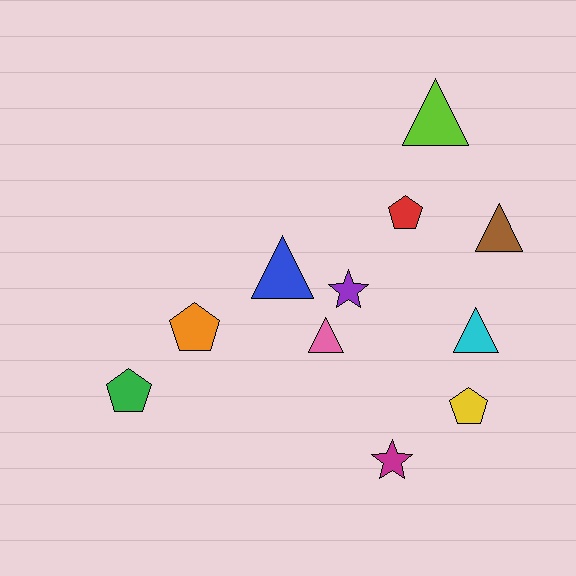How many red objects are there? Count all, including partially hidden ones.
There is 1 red object.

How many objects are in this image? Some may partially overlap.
There are 11 objects.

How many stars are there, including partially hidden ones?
There are 2 stars.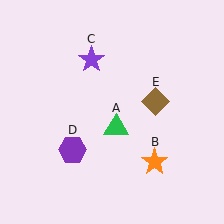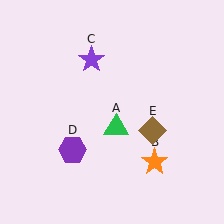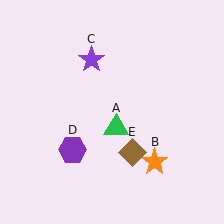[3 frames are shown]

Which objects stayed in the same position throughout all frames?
Green triangle (object A) and orange star (object B) and purple star (object C) and purple hexagon (object D) remained stationary.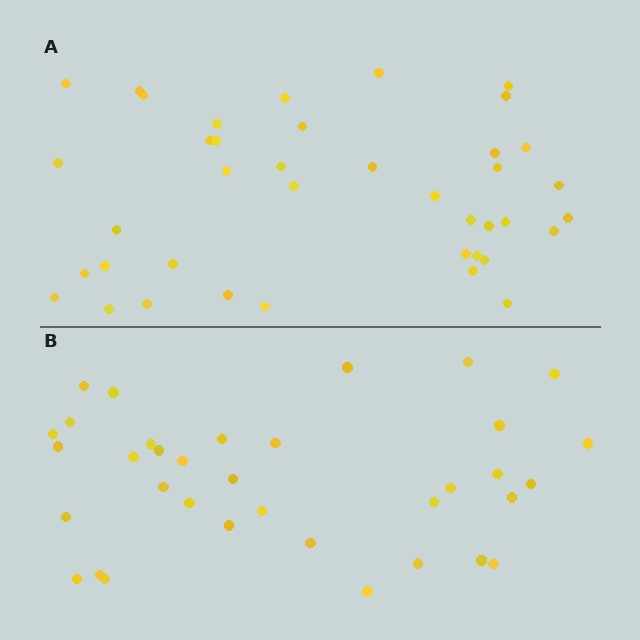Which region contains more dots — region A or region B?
Region A (the top region) has more dots.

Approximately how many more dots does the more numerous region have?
Region A has about 5 more dots than region B.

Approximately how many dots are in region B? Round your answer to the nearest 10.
About 40 dots. (The exact count is 35, which rounds to 40.)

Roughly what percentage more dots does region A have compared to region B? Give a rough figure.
About 15% more.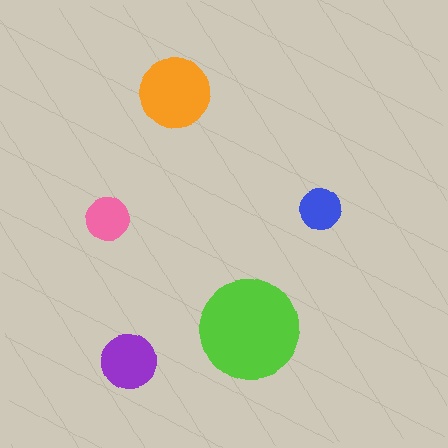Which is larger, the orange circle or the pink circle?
The orange one.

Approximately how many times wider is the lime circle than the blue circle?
About 2.5 times wider.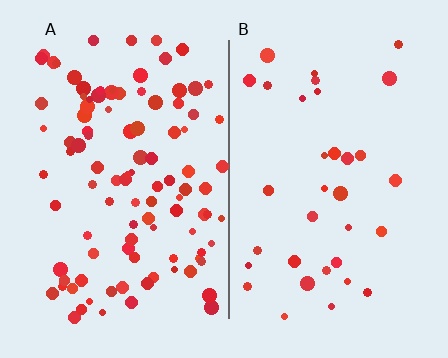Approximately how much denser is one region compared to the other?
Approximately 3.0× — region A over region B.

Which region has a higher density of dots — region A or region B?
A (the left).